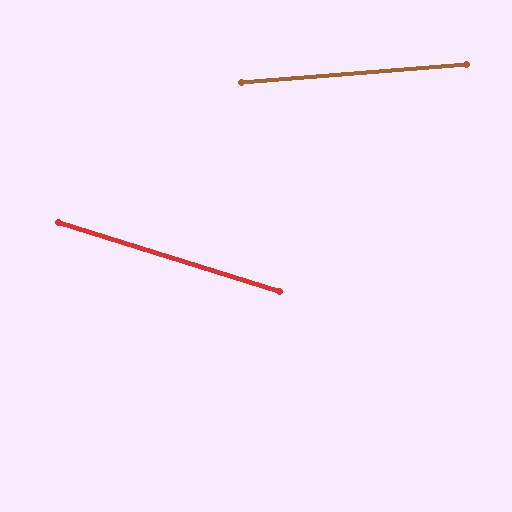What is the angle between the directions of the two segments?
Approximately 22 degrees.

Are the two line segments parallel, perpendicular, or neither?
Neither parallel nor perpendicular — they differ by about 22°.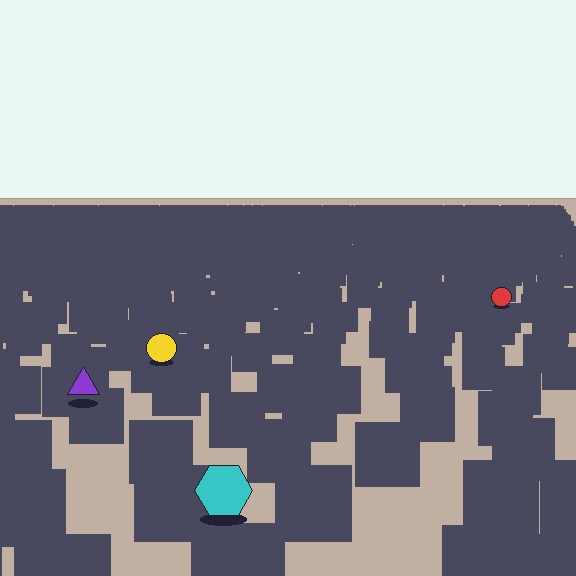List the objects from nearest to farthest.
From nearest to farthest: the cyan hexagon, the purple triangle, the yellow circle, the red circle.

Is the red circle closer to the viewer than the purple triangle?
No. The purple triangle is closer — you can tell from the texture gradient: the ground texture is coarser near it.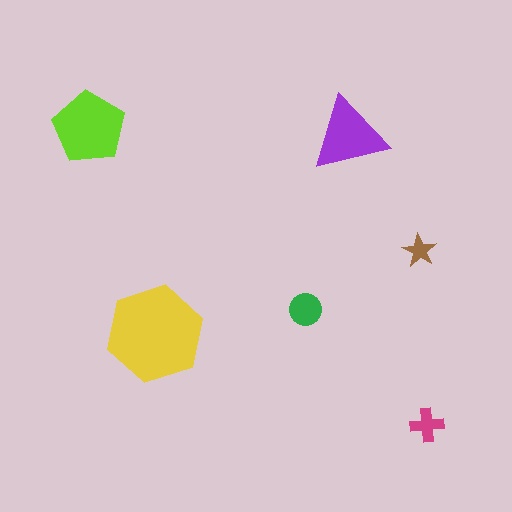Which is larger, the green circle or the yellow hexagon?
The yellow hexagon.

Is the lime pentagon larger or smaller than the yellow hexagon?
Smaller.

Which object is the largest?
The yellow hexagon.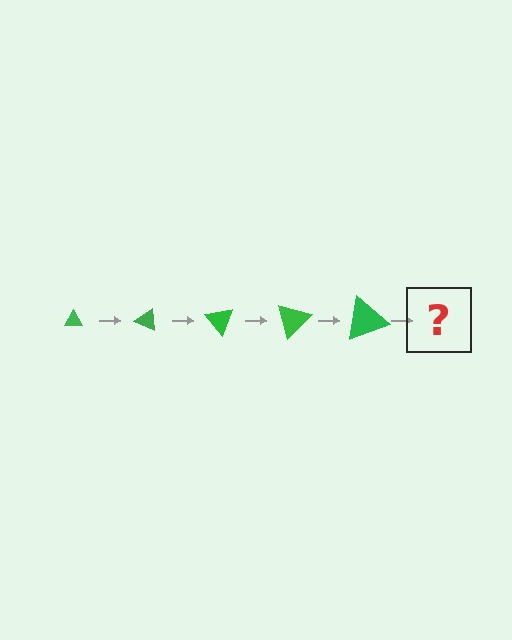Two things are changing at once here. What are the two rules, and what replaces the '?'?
The two rules are that the triangle grows larger each step and it rotates 25 degrees each step. The '?' should be a triangle, larger than the previous one and rotated 125 degrees from the start.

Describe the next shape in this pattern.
It should be a triangle, larger than the previous one and rotated 125 degrees from the start.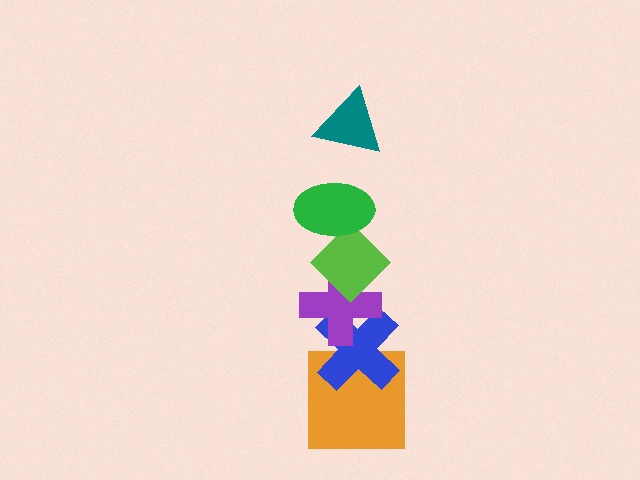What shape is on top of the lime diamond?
The green ellipse is on top of the lime diamond.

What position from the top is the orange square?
The orange square is 6th from the top.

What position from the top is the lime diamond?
The lime diamond is 3rd from the top.